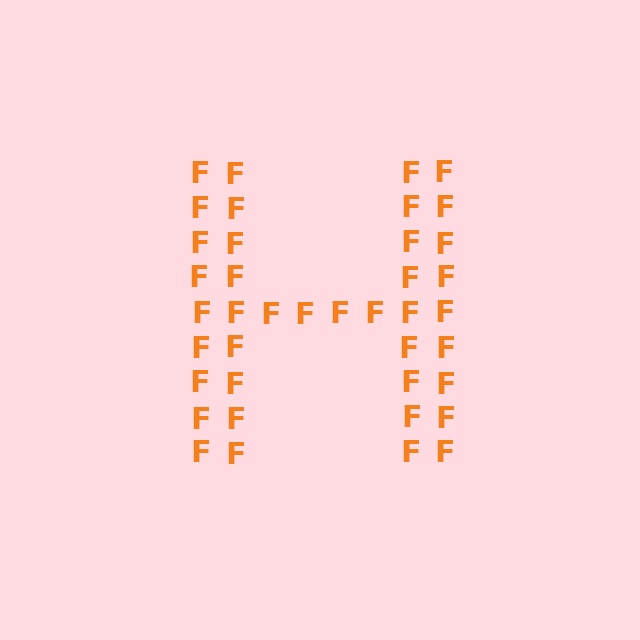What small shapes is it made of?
It is made of small letter F's.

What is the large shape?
The large shape is the letter H.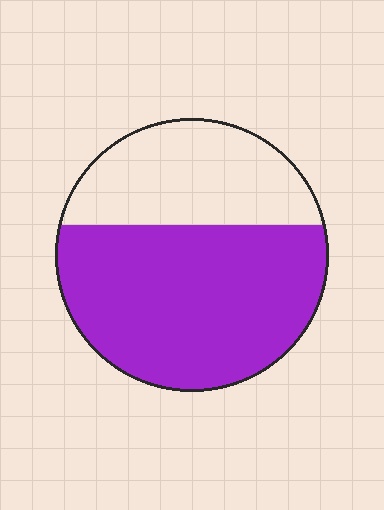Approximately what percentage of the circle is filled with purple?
Approximately 65%.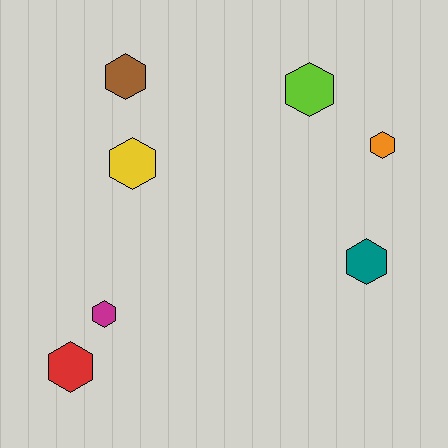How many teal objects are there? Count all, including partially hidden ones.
There is 1 teal object.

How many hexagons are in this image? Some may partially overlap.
There are 7 hexagons.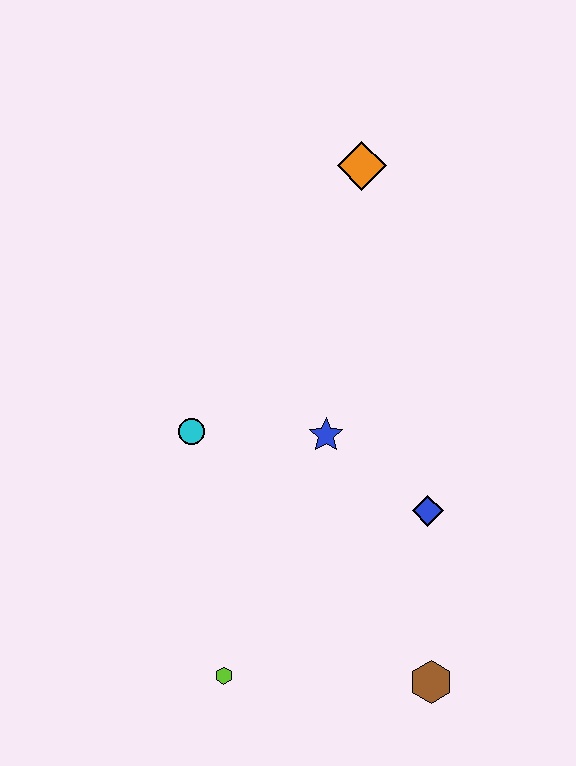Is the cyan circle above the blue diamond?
Yes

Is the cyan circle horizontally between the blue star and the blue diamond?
No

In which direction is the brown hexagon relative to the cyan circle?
The brown hexagon is below the cyan circle.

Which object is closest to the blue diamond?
The blue star is closest to the blue diamond.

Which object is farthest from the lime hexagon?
The orange diamond is farthest from the lime hexagon.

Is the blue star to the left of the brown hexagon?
Yes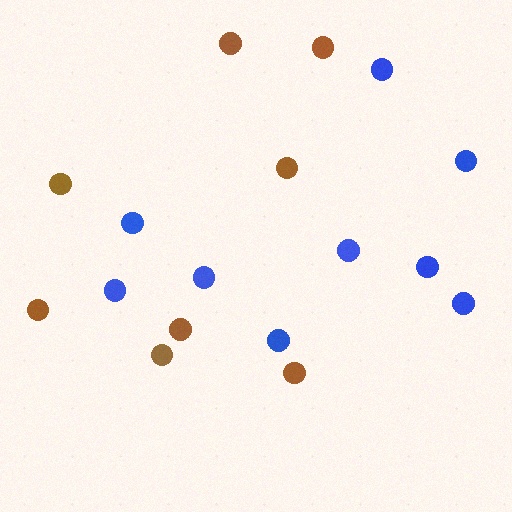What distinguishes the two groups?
There are 2 groups: one group of brown circles (8) and one group of blue circles (9).